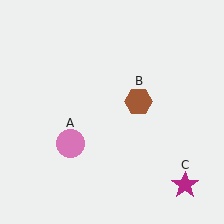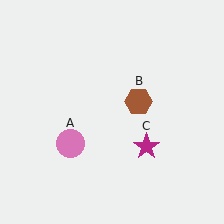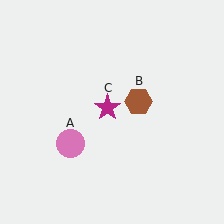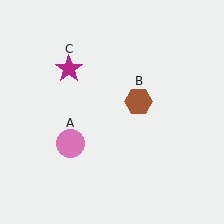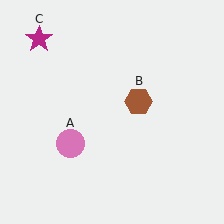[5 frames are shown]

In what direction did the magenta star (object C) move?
The magenta star (object C) moved up and to the left.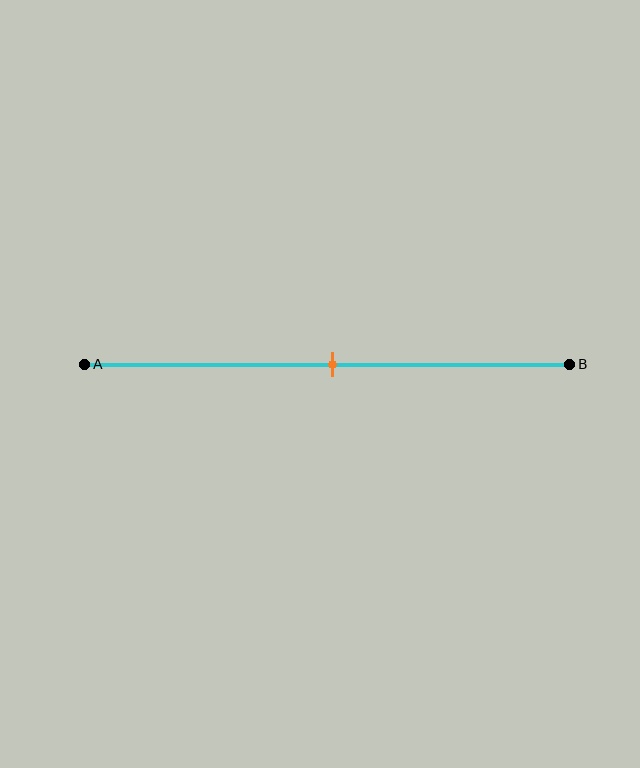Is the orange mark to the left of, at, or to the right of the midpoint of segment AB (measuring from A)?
The orange mark is approximately at the midpoint of segment AB.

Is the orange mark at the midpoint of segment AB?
Yes, the mark is approximately at the midpoint.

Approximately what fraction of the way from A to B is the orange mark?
The orange mark is approximately 50% of the way from A to B.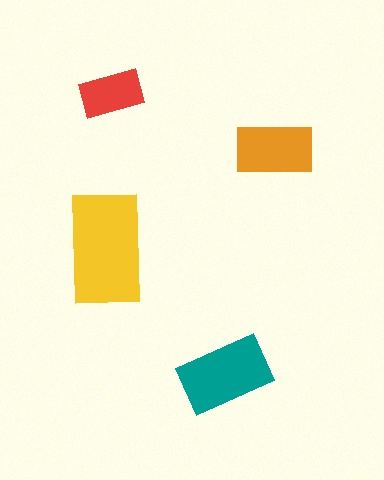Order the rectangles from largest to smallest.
the yellow one, the teal one, the orange one, the red one.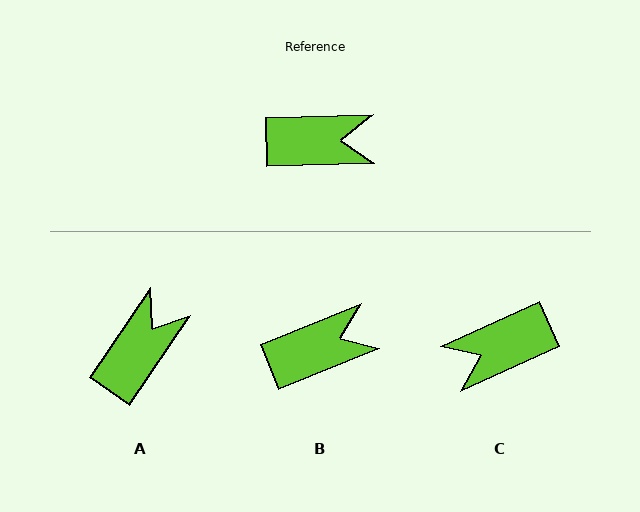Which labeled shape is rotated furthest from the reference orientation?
C, about 157 degrees away.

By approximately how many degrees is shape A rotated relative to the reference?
Approximately 54 degrees counter-clockwise.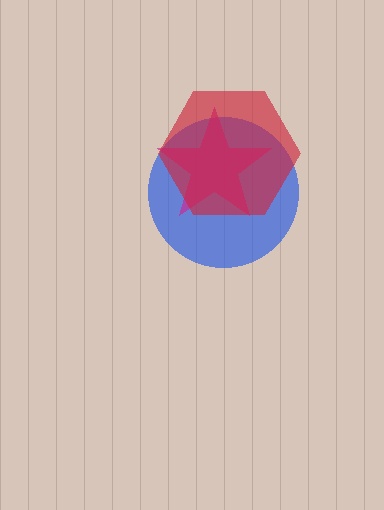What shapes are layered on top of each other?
The layered shapes are: a blue circle, a magenta star, a red hexagon.